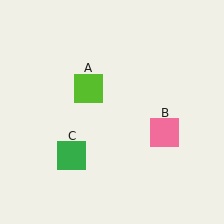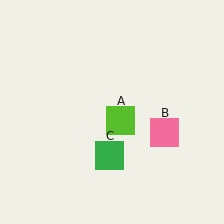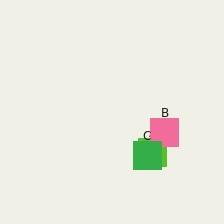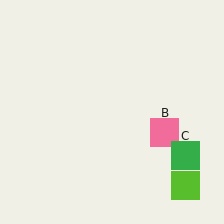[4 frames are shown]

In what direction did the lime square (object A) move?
The lime square (object A) moved down and to the right.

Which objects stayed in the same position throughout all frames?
Pink square (object B) remained stationary.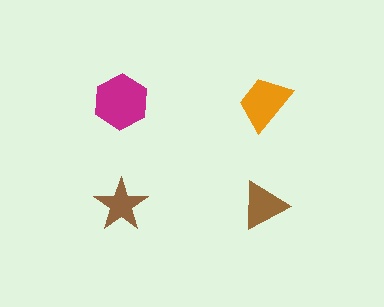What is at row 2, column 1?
A brown star.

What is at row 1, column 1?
A magenta hexagon.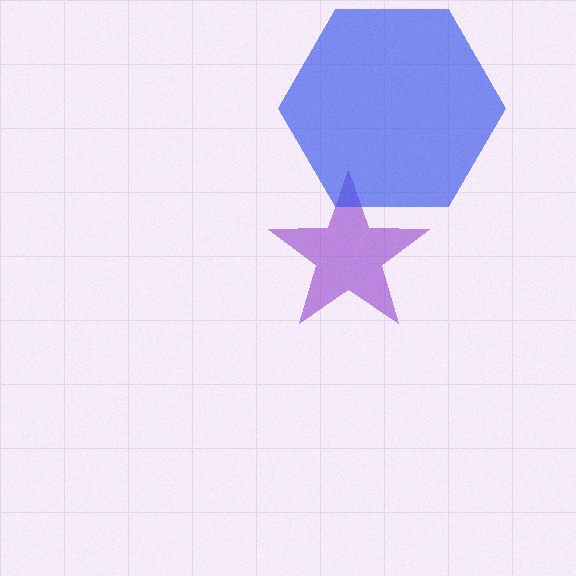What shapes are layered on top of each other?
The layered shapes are: a purple star, a blue hexagon.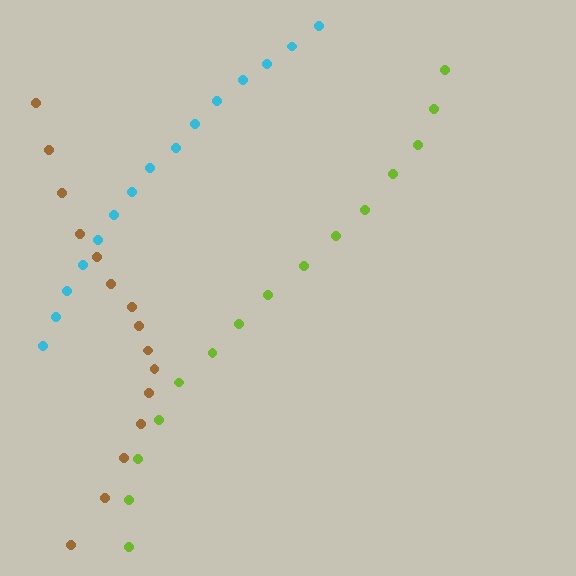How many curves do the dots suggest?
There are 3 distinct paths.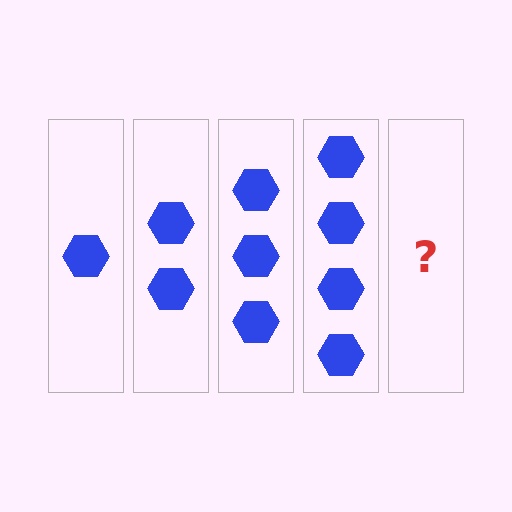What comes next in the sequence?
The next element should be 5 hexagons.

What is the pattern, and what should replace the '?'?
The pattern is that each step adds one more hexagon. The '?' should be 5 hexagons.